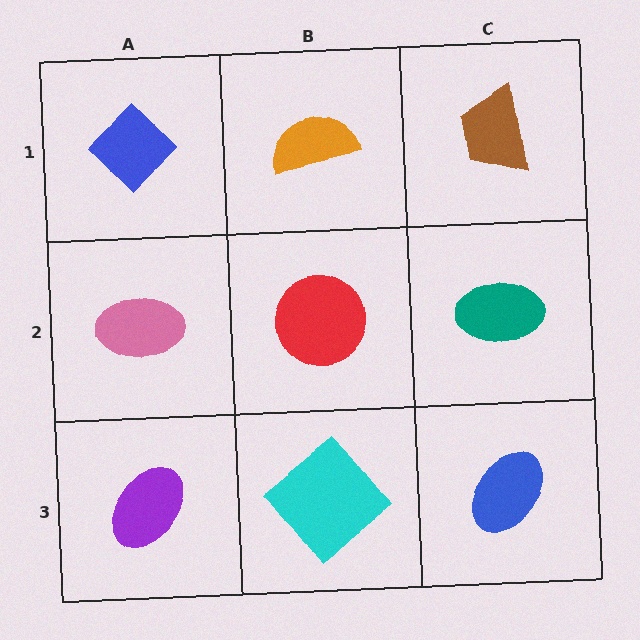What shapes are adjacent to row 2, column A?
A blue diamond (row 1, column A), a purple ellipse (row 3, column A), a red circle (row 2, column B).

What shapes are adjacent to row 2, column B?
An orange semicircle (row 1, column B), a cyan diamond (row 3, column B), a pink ellipse (row 2, column A), a teal ellipse (row 2, column C).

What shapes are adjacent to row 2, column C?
A brown trapezoid (row 1, column C), a blue ellipse (row 3, column C), a red circle (row 2, column B).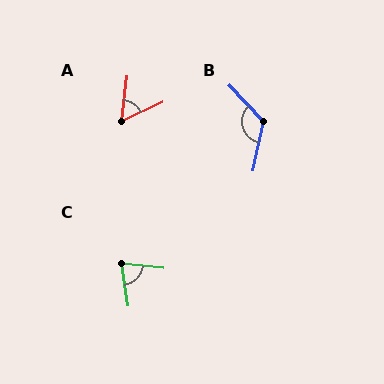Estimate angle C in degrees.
Approximately 76 degrees.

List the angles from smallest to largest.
A (58°), C (76°), B (125°).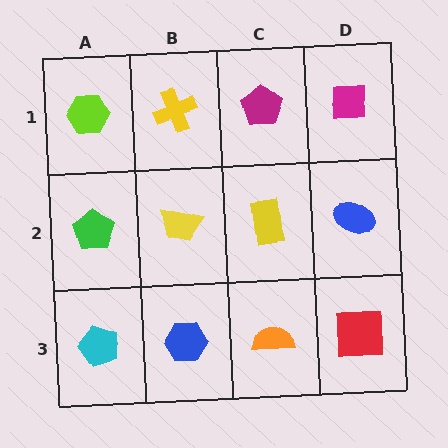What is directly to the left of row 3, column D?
An orange semicircle.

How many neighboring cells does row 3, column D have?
2.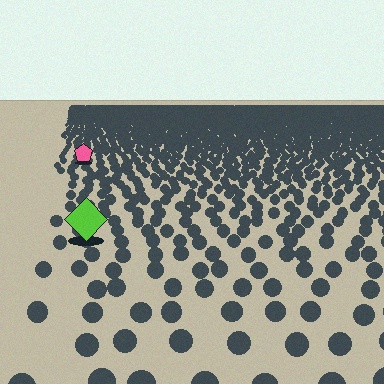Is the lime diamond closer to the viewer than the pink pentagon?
Yes. The lime diamond is closer — you can tell from the texture gradient: the ground texture is coarser near it.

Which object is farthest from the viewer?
The pink pentagon is farthest from the viewer. It appears smaller and the ground texture around it is denser.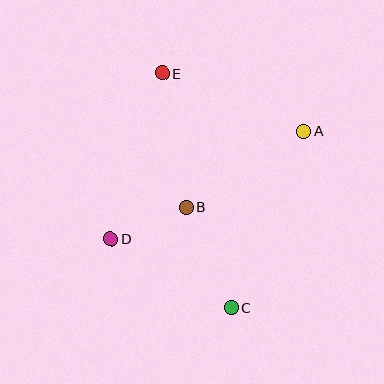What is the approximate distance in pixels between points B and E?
The distance between B and E is approximately 136 pixels.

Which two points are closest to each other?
Points B and D are closest to each other.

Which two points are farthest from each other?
Points C and E are farthest from each other.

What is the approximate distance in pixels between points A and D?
The distance between A and D is approximately 221 pixels.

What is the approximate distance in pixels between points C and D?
The distance between C and D is approximately 138 pixels.